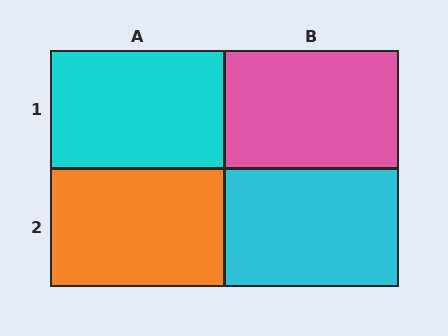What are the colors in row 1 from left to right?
Cyan, pink.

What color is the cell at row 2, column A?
Orange.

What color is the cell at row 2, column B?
Cyan.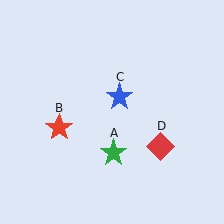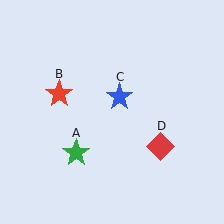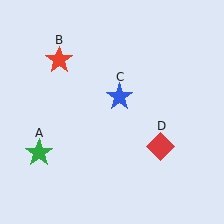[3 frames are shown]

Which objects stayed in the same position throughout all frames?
Blue star (object C) and red diamond (object D) remained stationary.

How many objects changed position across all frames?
2 objects changed position: green star (object A), red star (object B).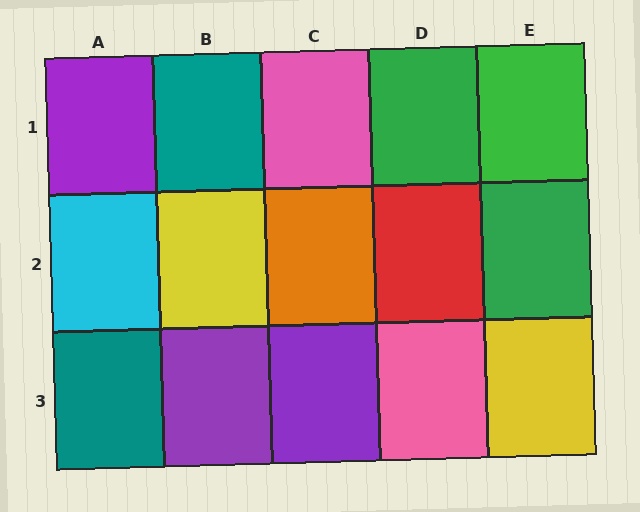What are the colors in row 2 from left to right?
Cyan, yellow, orange, red, green.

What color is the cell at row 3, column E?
Yellow.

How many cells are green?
3 cells are green.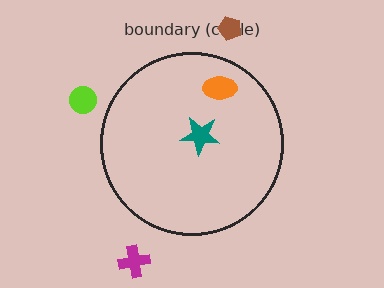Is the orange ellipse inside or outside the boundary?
Inside.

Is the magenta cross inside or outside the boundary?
Outside.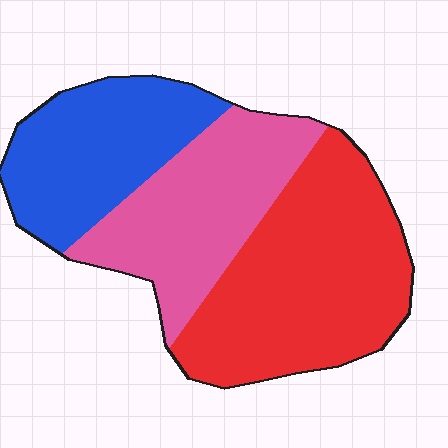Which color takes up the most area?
Red, at roughly 45%.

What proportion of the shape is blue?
Blue takes up between a quarter and a half of the shape.